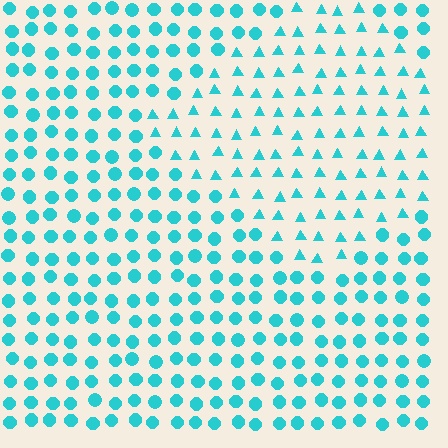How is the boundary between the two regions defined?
The boundary is defined by a change in element shape: triangles inside vs. circles outside. All elements share the same color and spacing.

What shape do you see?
I see a diamond.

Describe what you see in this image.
The image is filled with small cyan elements arranged in a uniform grid. A diamond-shaped region contains triangles, while the surrounding area contains circles. The boundary is defined purely by the change in element shape.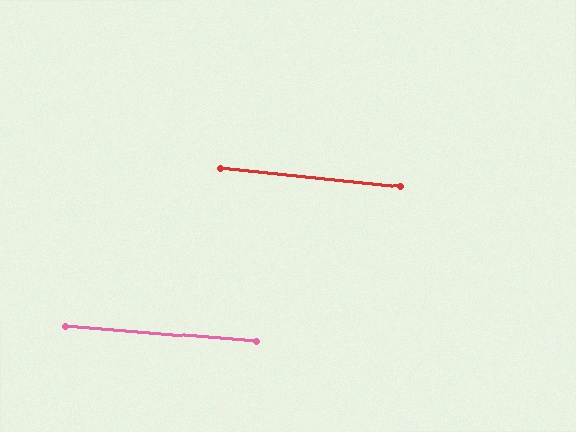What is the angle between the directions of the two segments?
Approximately 2 degrees.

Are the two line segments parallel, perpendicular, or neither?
Parallel — their directions differ by only 1.6°.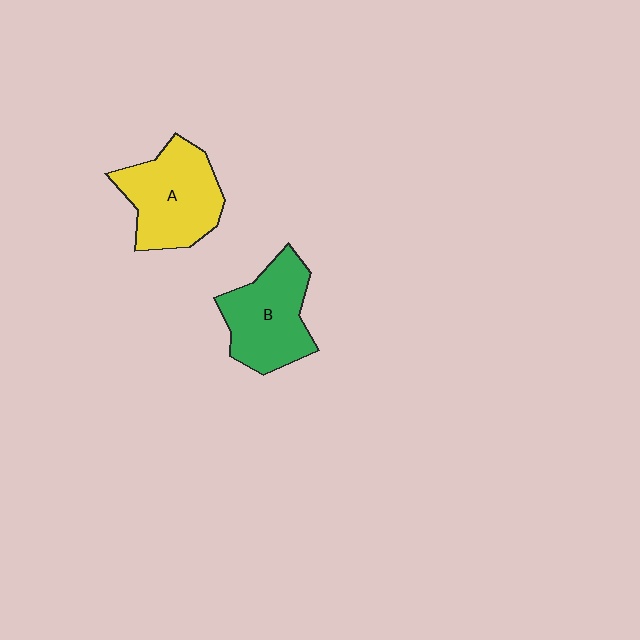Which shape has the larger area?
Shape A (yellow).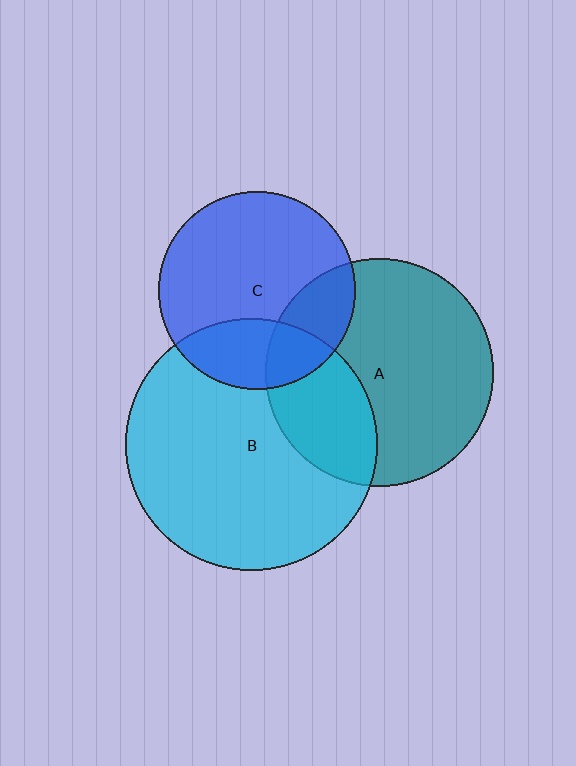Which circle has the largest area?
Circle B (cyan).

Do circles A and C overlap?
Yes.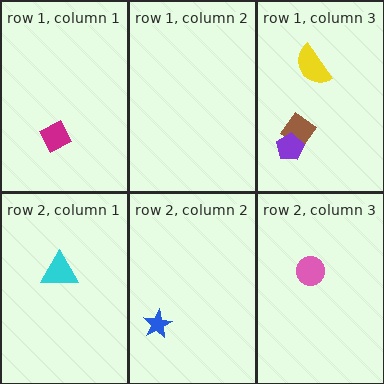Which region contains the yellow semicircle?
The row 1, column 3 region.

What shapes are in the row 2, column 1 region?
The cyan triangle.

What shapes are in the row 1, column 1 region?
The magenta diamond.